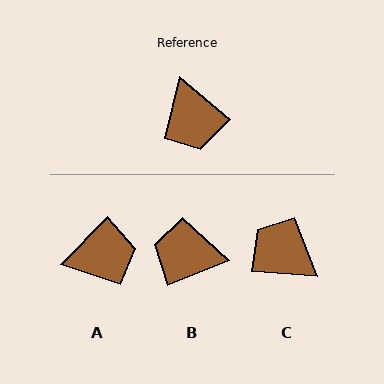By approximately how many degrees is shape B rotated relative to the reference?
Approximately 119 degrees clockwise.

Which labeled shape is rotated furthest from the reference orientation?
C, about 144 degrees away.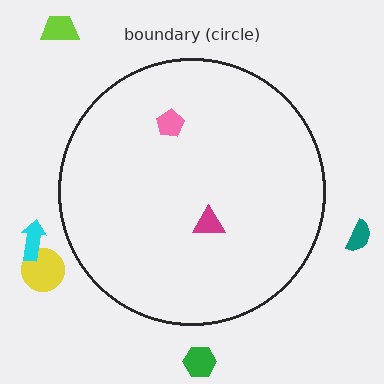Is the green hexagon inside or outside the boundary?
Outside.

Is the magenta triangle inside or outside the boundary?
Inside.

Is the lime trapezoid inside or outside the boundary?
Outside.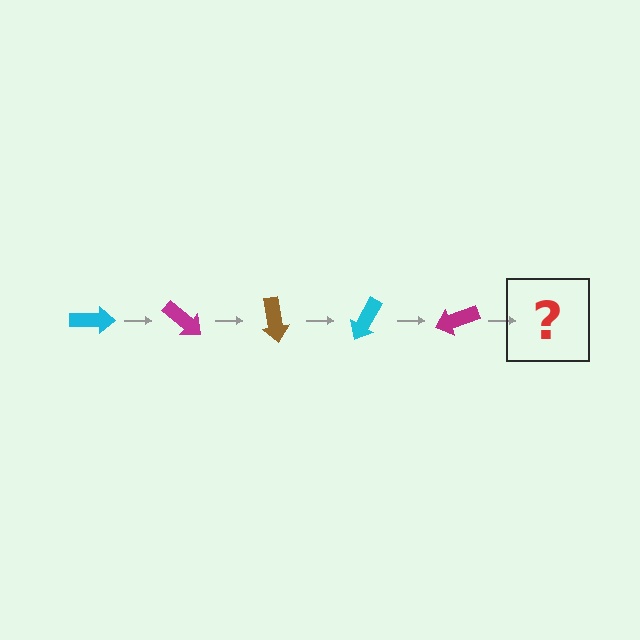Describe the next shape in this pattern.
It should be a brown arrow, rotated 200 degrees from the start.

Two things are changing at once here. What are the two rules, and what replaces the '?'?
The two rules are that it rotates 40 degrees each step and the color cycles through cyan, magenta, and brown. The '?' should be a brown arrow, rotated 200 degrees from the start.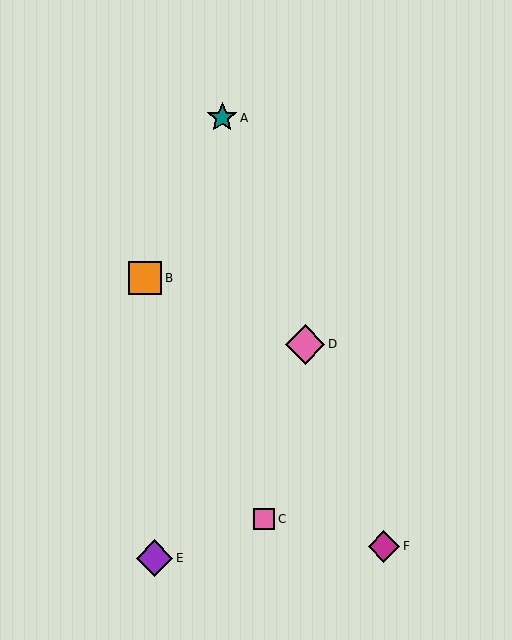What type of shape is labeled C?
Shape C is a pink square.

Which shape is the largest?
The pink diamond (labeled D) is the largest.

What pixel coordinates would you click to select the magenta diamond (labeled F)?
Click at (384, 546) to select the magenta diamond F.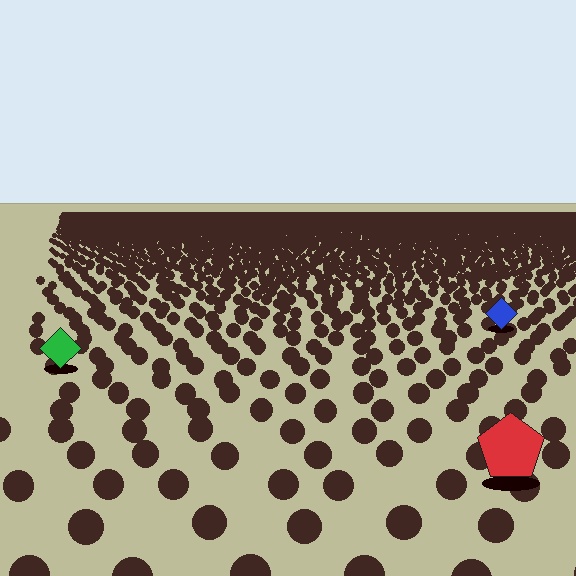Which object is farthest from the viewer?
The blue diamond is farthest from the viewer. It appears smaller and the ground texture around it is denser.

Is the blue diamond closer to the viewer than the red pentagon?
No. The red pentagon is closer — you can tell from the texture gradient: the ground texture is coarser near it.